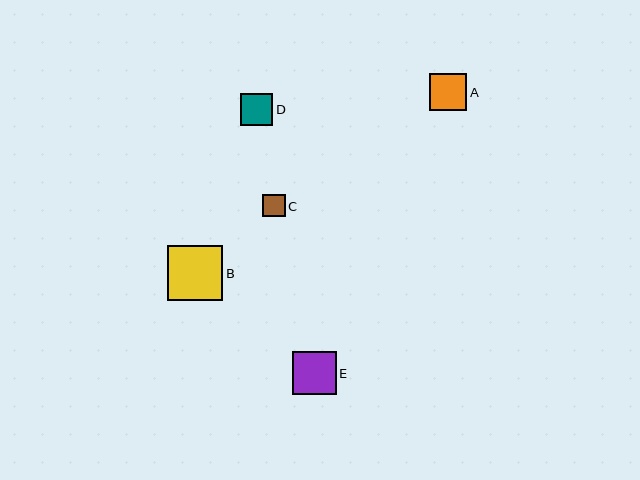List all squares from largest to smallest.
From largest to smallest: B, E, A, D, C.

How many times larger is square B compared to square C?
Square B is approximately 2.5 times the size of square C.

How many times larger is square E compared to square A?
Square E is approximately 1.2 times the size of square A.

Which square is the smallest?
Square C is the smallest with a size of approximately 22 pixels.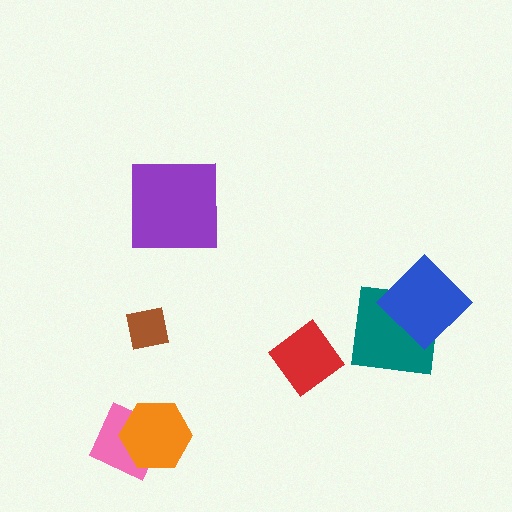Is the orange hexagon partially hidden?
No, no other shape covers it.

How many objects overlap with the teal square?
1 object overlaps with the teal square.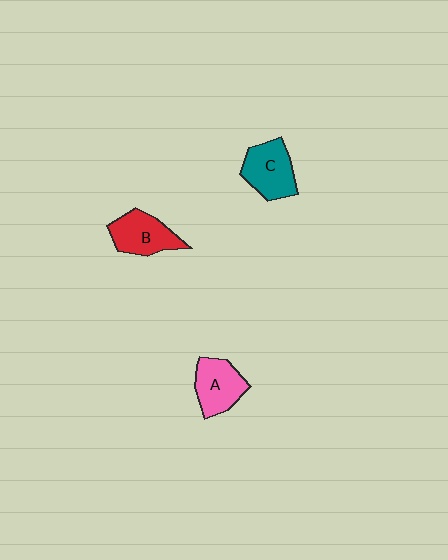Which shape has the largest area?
Shape C (teal).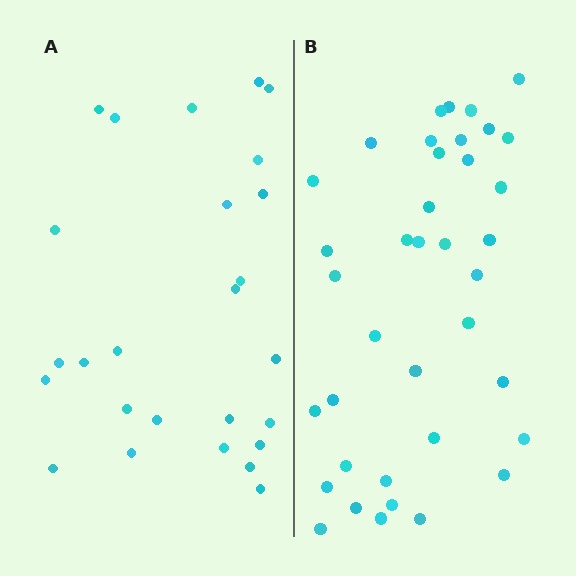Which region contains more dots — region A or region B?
Region B (the right region) has more dots.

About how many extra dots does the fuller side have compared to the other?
Region B has roughly 12 or so more dots than region A.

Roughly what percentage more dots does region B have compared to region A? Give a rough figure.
About 45% more.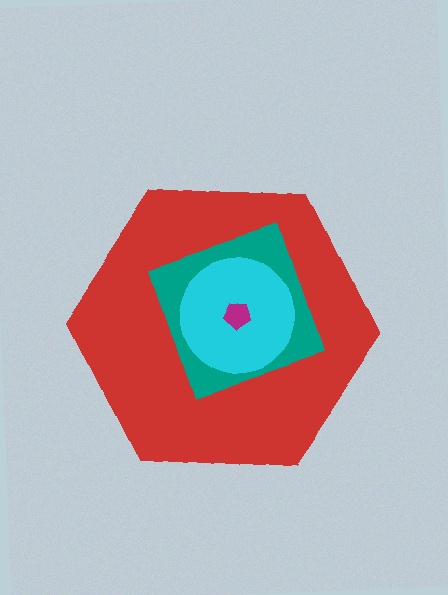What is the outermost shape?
The red hexagon.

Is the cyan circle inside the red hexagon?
Yes.